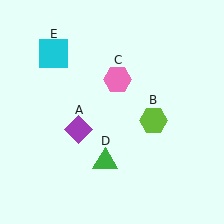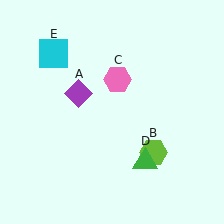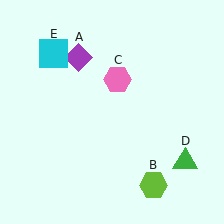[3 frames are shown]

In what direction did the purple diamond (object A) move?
The purple diamond (object A) moved up.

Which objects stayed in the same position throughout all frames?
Pink hexagon (object C) and cyan square (object E) remained stationary.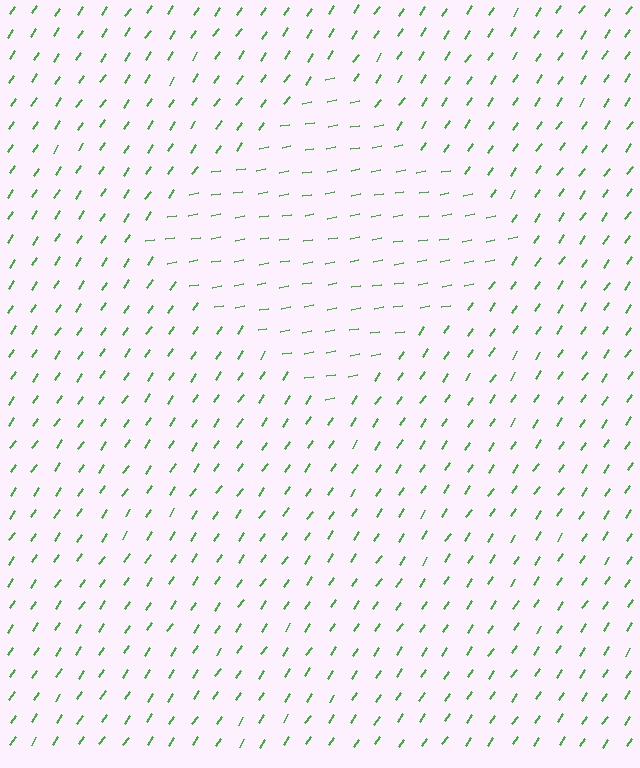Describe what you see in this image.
The image is filled with small green line segments. A diamond region in the image has lines oriented differently from the surrounding lines, creating a visible texture boundary.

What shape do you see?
I see a diamond.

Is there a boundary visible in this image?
Yes, there is a texture boundary formed by a change in line orientation.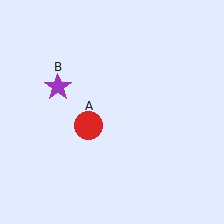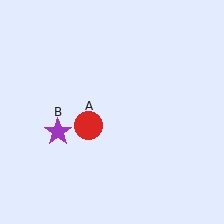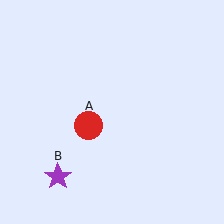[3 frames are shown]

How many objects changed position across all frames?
1 object changed position: purple star (object B).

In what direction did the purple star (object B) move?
The purple star (object B) moved down.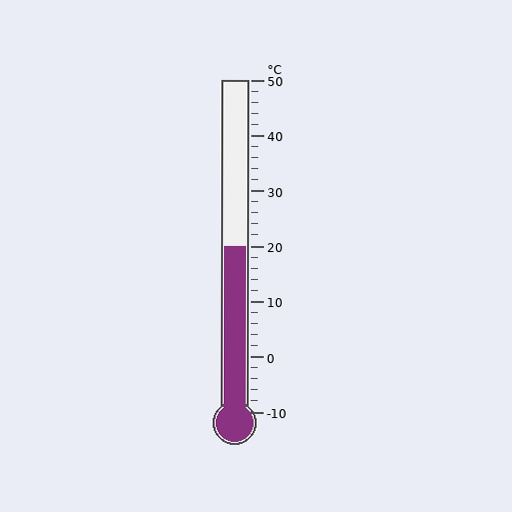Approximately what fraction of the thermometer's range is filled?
The thermometer is filled to approximately 50% of its range.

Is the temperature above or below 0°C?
The temperature is above 0°C.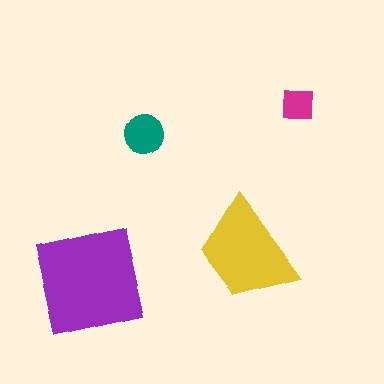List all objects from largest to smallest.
The purple square, the yellow trapezoid, the teal circle, the magenta square.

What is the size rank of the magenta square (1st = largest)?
4th.